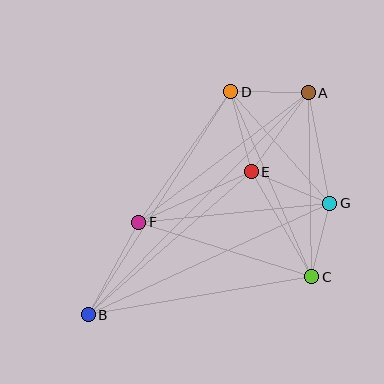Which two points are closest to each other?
Points C and G are closest to each other.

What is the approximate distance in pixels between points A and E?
The distance between A and E is approximately 97 pixels.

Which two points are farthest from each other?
Points A and B are farthest from each other.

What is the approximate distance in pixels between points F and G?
The distance between F and G is approximately 191 pixels.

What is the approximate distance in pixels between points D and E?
The distance between D and E is approximately 82 pixels.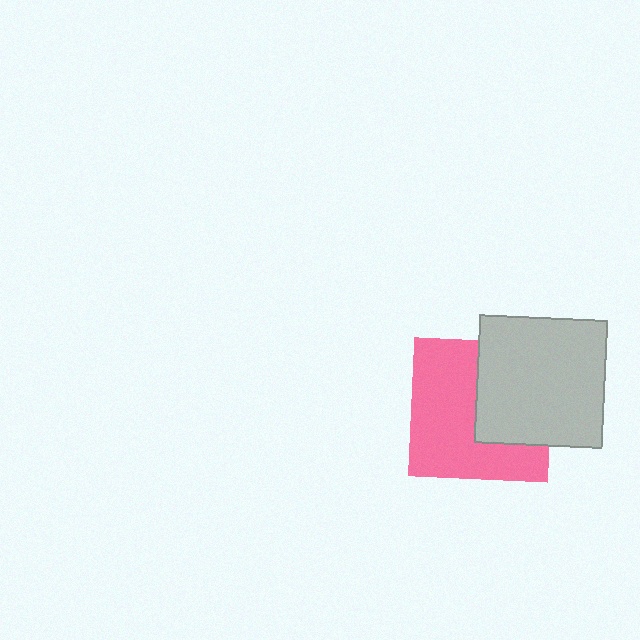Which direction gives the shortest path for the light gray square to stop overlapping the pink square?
Moving right gives the shortest separation.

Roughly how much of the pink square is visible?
About half of it is visible (roughly 60%).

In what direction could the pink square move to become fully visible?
The pink square could move left. That would shift it out from behind the light gray square entirely.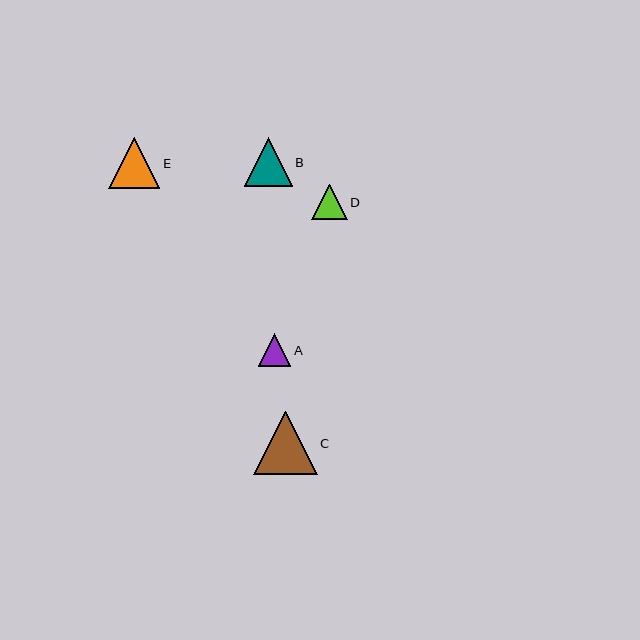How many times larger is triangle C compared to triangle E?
Triangle C is approximately 1.2 times the size of triangle E.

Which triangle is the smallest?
Triangle A is the smallest with a size of approximately 32 pixels.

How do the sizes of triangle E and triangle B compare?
Triangle E and triangle B are approximately the same size.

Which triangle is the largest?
Triangle C is the largest with a size of approximately 63 pixels.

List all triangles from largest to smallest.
From largest to smallest: C, E, B, D, A.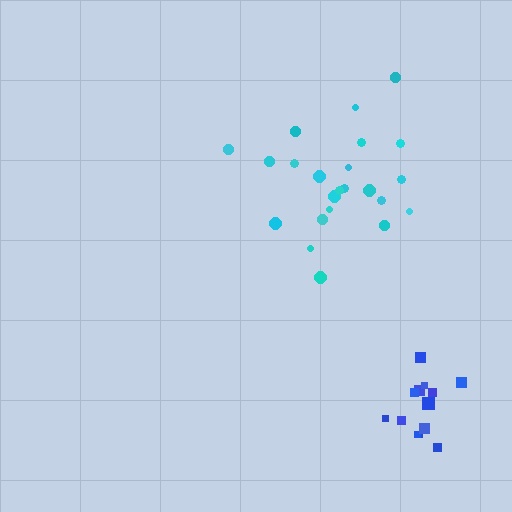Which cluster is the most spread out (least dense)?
Cyan.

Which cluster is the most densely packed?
Blue.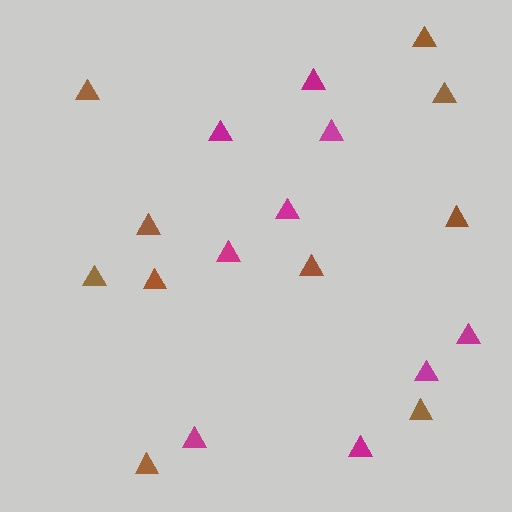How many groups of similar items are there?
There are 2 groups: one group of magenta triangles (9) and one group of brown triangles (10).